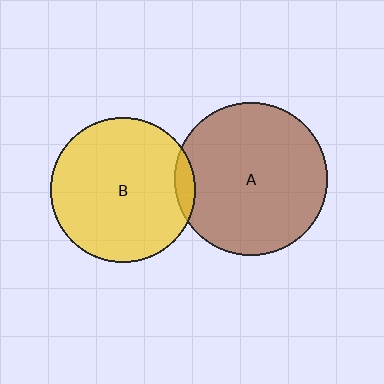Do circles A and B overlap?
Yes.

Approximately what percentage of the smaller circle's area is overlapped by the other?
Approximately 5%.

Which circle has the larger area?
Circle A (brown).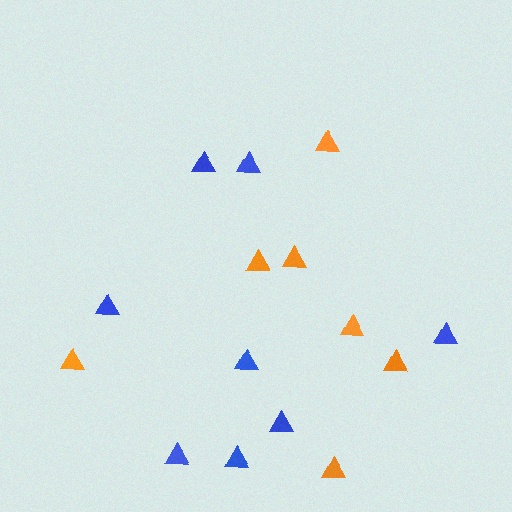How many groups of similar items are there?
There are 2 groups: one group of blue triangles (8) and one group of orange triangles (7).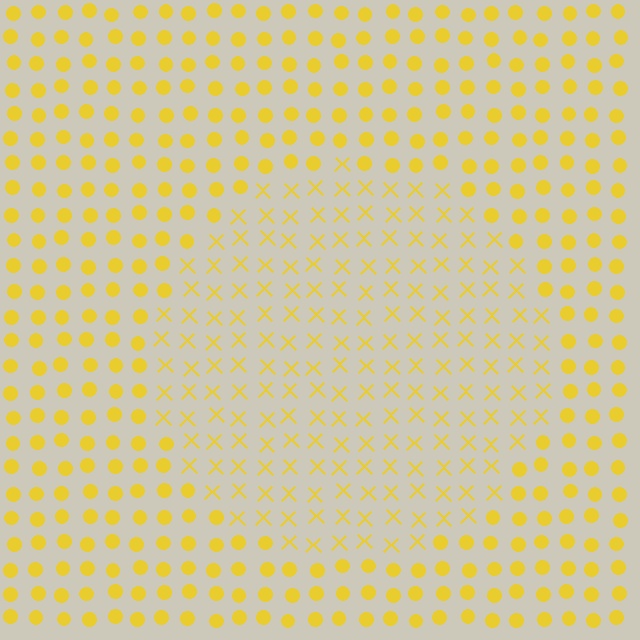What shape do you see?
I see a circle.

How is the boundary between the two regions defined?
The boundary is defined by a change in element shape: X marks inside vs. circles outside. All elements share the same color and spacing.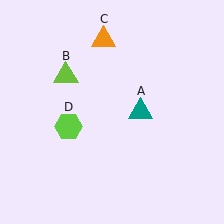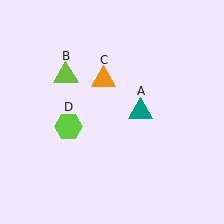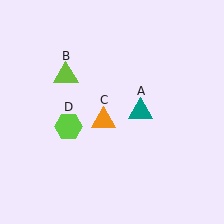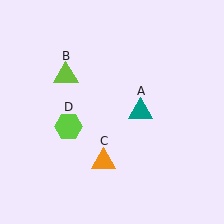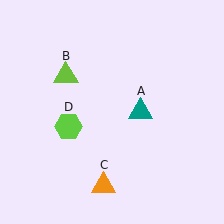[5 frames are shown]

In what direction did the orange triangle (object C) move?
The orange triangle (object C) moved down.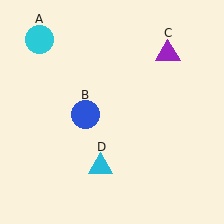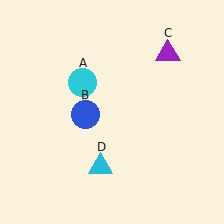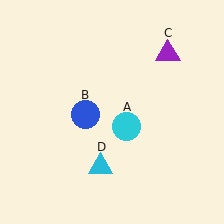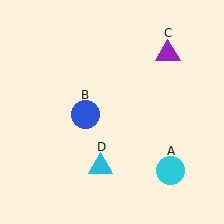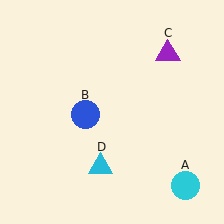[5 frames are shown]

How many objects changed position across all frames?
1 object changed position: cyan circle (object A).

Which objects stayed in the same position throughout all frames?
Blue circle (object B) and purple triangle (object C) and cyan triangle (object D) remained stationary.